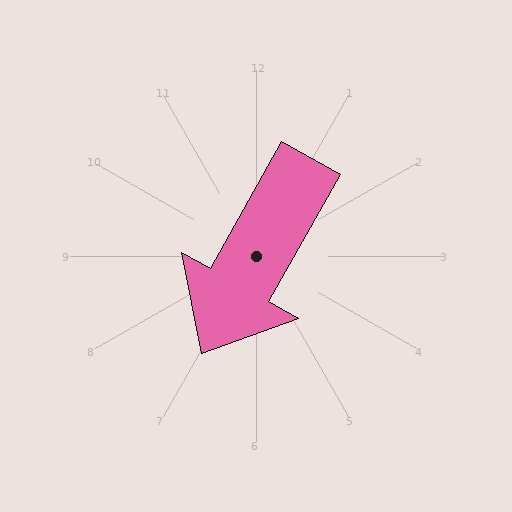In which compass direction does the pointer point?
Southwest.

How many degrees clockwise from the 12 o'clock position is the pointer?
Approximately 209 degrees.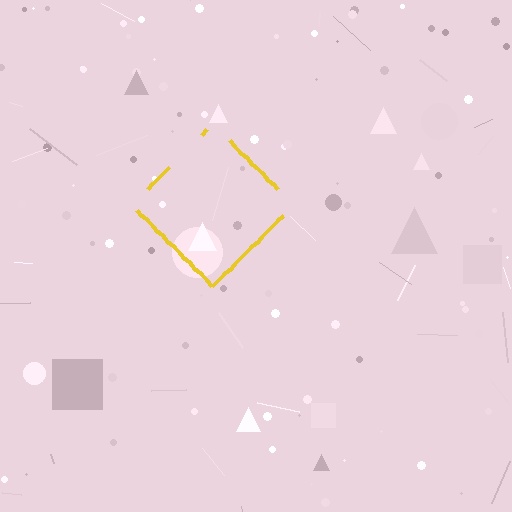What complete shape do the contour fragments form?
The contour fragments form a diamond.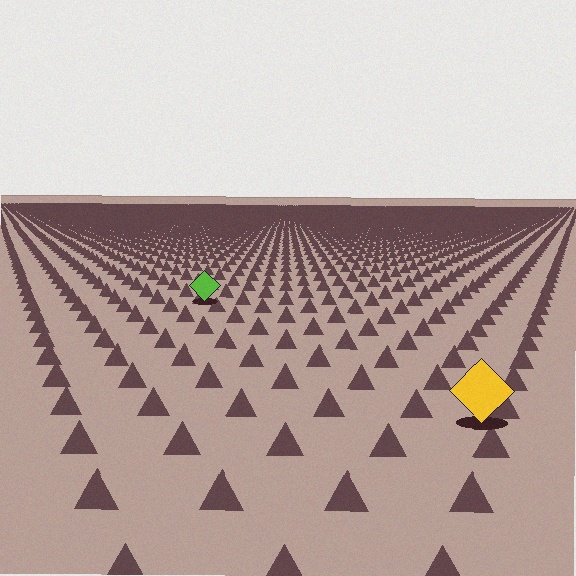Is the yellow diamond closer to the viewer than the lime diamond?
Yes. The yellow diamond is closer — you can tell from the texture gradient: the ground texture is coarser near it.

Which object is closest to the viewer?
The yellow diamond is closest. The texture marks near it are larger and more spread out.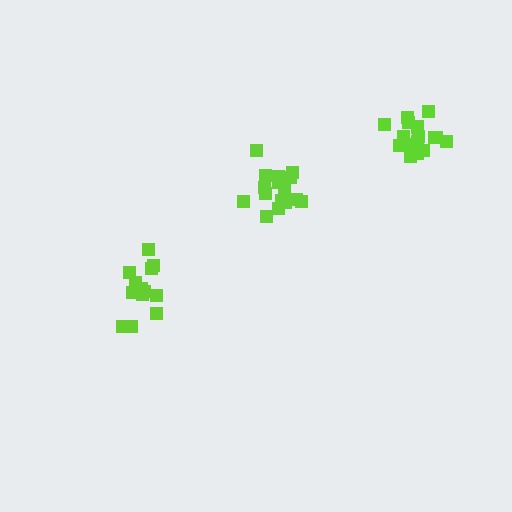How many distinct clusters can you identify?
There are 3 distinct clusters.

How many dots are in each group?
Group 1: 16 dots, Group 2: 14 dots, Group 3: 16 dots (46 total).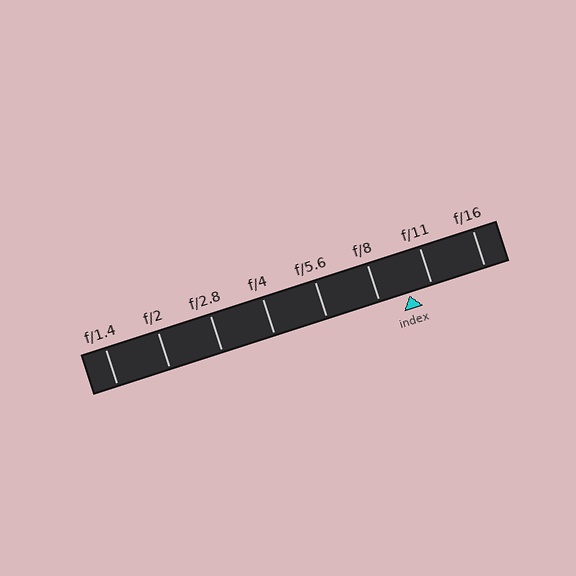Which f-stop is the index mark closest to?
The index mark is closest to f/11.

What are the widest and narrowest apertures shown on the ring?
The widest aperture shown is f/1.4 and the narrowest is f/16.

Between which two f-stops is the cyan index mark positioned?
The index mark is between f/8 and f/11.